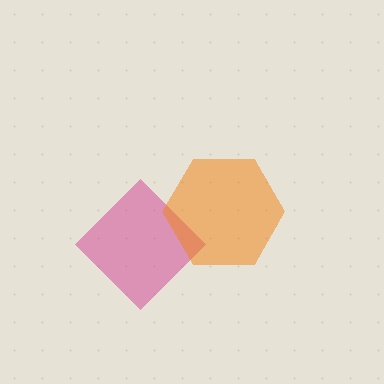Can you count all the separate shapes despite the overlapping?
Yes, there are 2 separate shapes.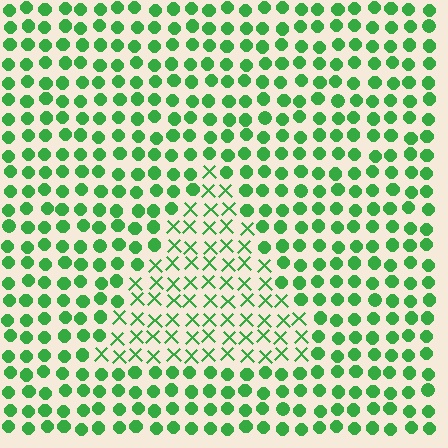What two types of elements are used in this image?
The image uses X marks inside the triangle region and circles outside it.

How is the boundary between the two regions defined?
The boundary is defined by a change in element shape: X marks inside vs. circles outside. All elements share the same color and spacing.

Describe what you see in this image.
The image is filled with small green elements arranged in a uniform grid. A triangle-shaped region contains X marks, while the surrounding area contains circles. The boundary is defined purely by the change in element shape.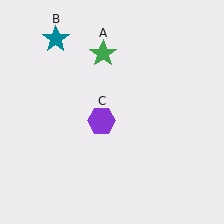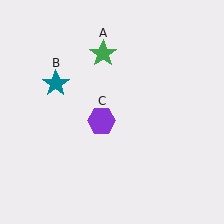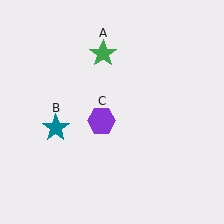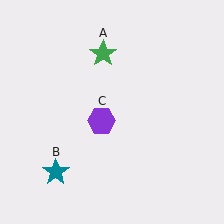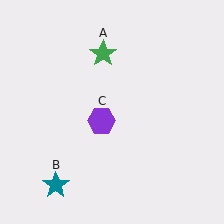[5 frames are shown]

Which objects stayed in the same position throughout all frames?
Green star (object A) and purple hexagon (object C) remained stationary.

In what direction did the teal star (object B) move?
The teal star (object B) moved down.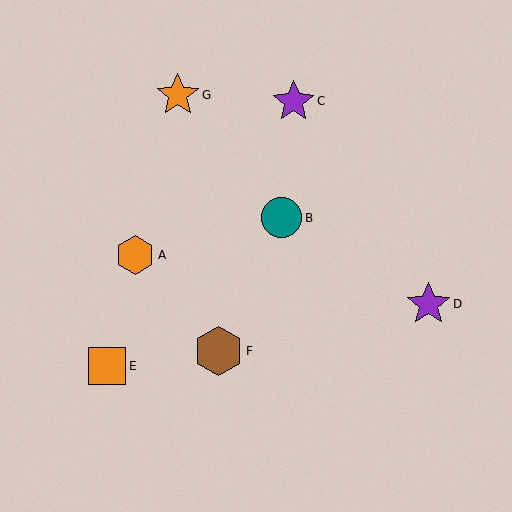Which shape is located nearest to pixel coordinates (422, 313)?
The purple star (labeled D) at (428, 304) is nearest to that location.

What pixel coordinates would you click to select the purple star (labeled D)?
Click at (428, 304) to select the purple star D.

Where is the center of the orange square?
The center of the orange square is at (107, 366).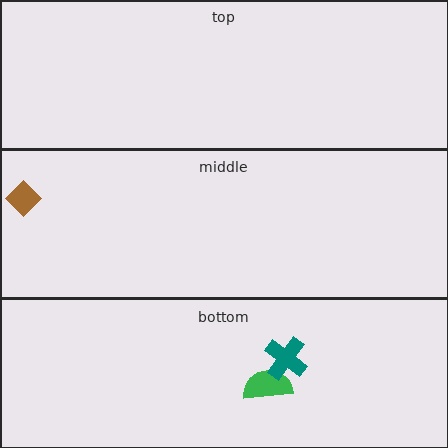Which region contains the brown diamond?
The middle region.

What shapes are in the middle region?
The brown diamond.